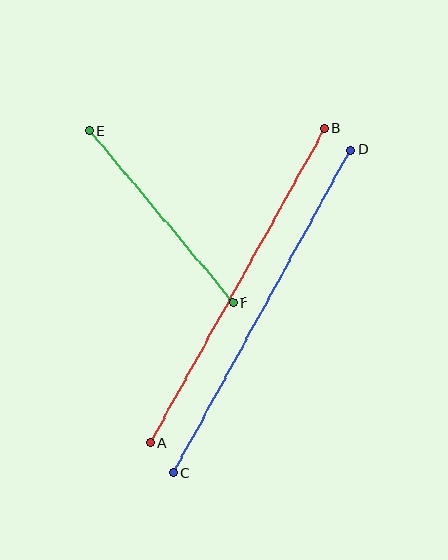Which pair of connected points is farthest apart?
Points C and D are farthest apart.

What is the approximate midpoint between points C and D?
The midpoint is at approximately (262, 312) pixels.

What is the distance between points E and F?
The distance is approximately 224 pixels.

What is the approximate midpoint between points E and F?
The midpoint is at approximately (161, 217) pixels.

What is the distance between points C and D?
The distance is approximately 369 pixels.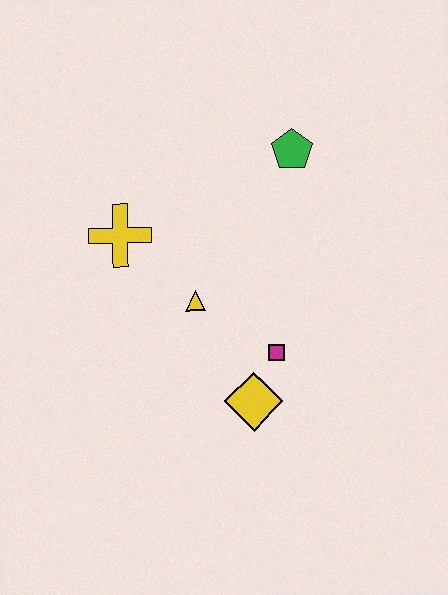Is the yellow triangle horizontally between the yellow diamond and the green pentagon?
No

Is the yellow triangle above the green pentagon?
No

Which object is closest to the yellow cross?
The yellow triangle is closest to the yellow cross.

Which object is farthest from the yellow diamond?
The green pentagon is farthest from the yellow diamond.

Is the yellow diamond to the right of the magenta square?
No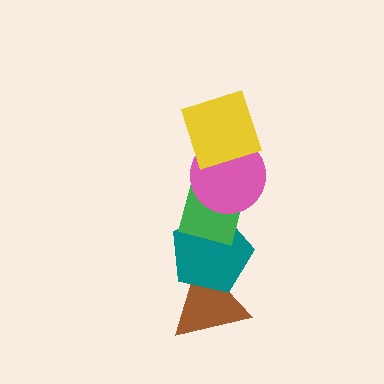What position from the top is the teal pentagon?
The teal pentagon is 4th from the top.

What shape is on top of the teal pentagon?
The green square is on top of the teal pentagon.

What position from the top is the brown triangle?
The brown triangle is 5th from the top.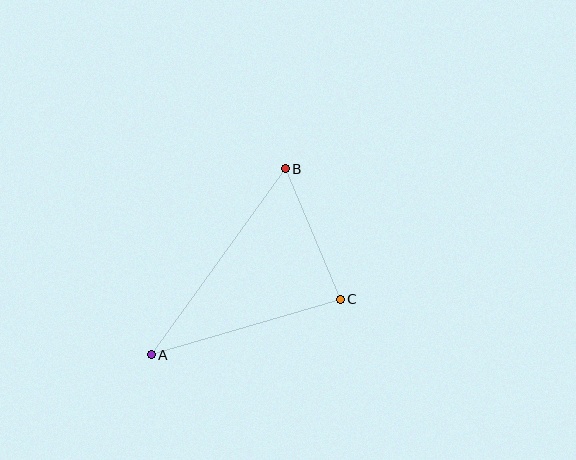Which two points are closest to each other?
Points B and C are closest to each other.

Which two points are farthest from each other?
Points A and B are farthest from each other.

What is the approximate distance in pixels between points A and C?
The distance between A and C is approximately 197 pixels.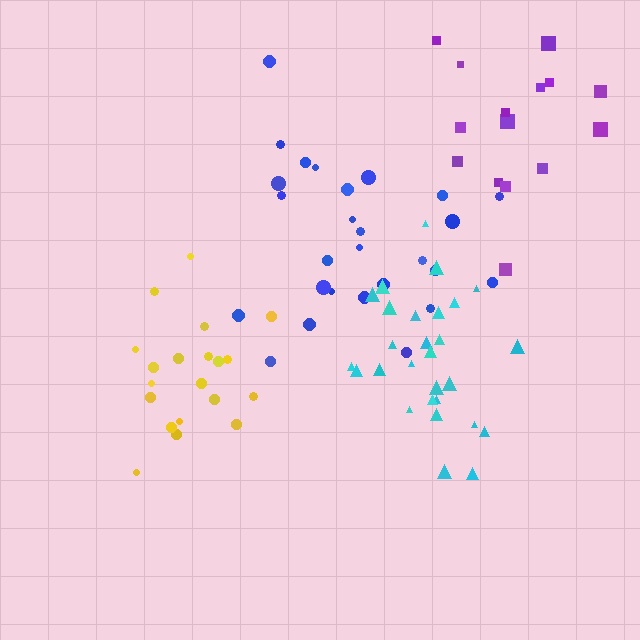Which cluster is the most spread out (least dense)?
Purple.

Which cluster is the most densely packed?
Cyan.